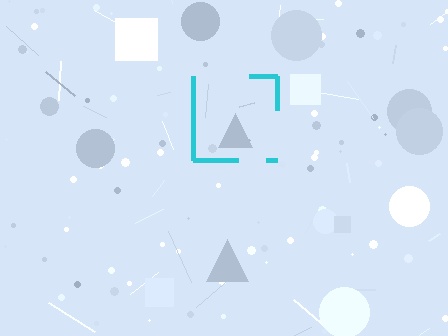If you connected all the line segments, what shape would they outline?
They would outline a square.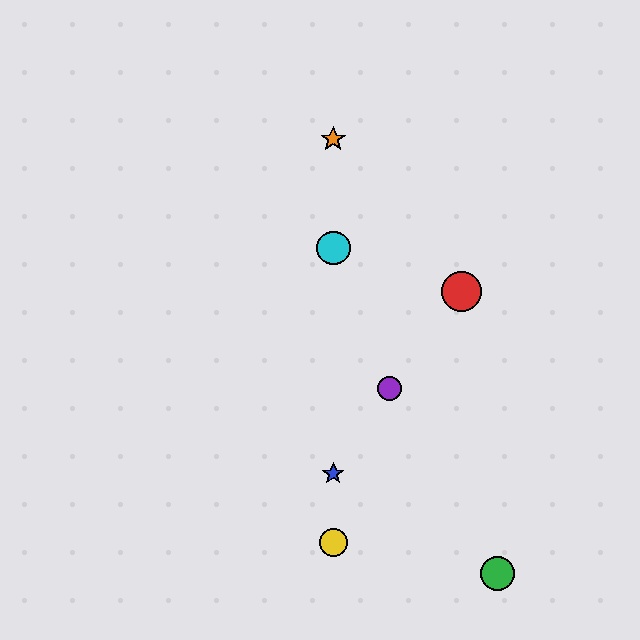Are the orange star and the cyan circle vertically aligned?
Yes, both are at x≈333.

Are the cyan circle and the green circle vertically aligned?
No, the cyan circle is at x≈333 and the green circle is at x≈498.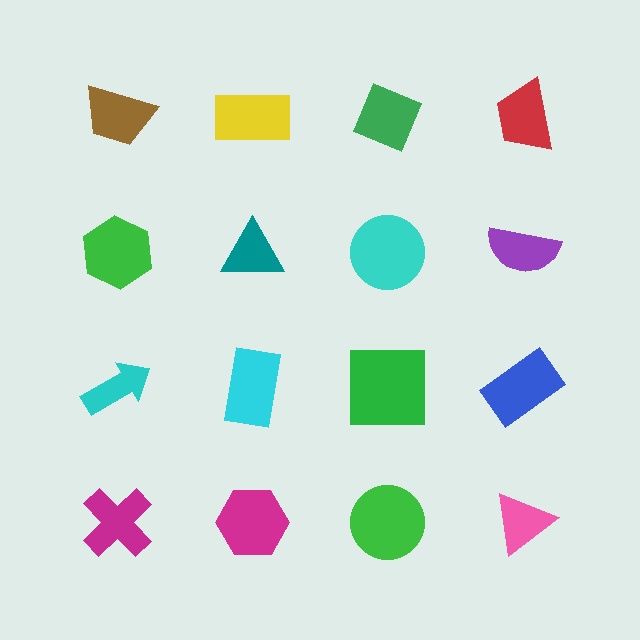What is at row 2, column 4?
A purple semicircle.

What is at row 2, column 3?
A cyan circle.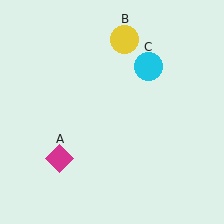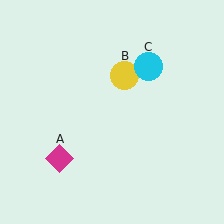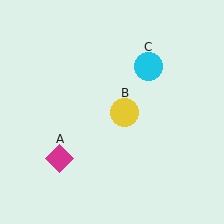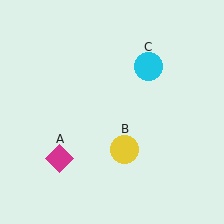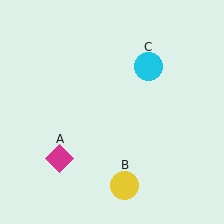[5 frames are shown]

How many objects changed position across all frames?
1 object changed position: yellow circle (object B).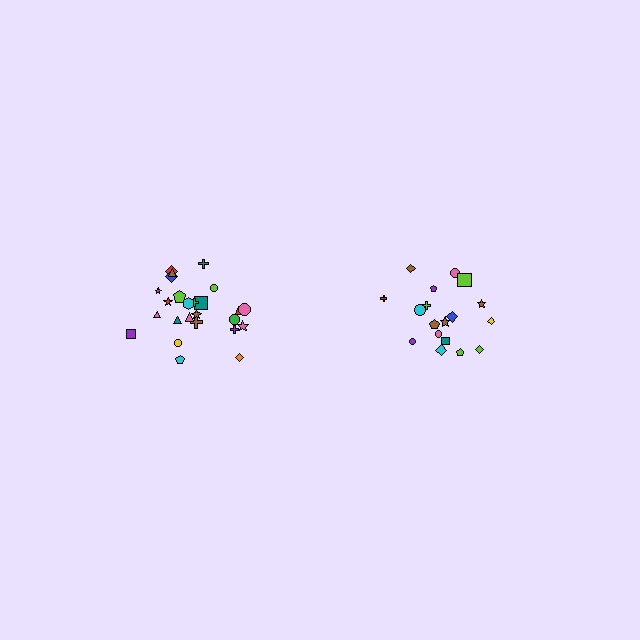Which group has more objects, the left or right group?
The left group.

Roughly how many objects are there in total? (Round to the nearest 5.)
Roughly 45 objects in total.